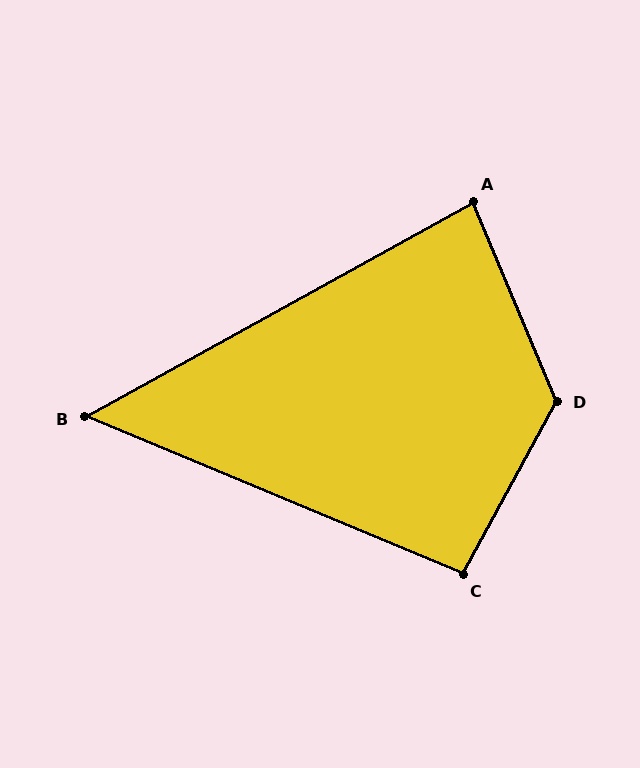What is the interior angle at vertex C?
Approximately 96 degrees (obtuse).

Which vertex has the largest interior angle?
D, at approximately 129 degrees.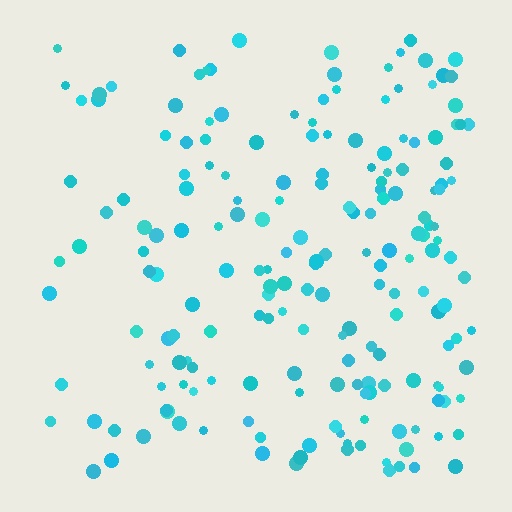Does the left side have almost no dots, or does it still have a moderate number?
Still a moderate number, just noticeably fewer than the right.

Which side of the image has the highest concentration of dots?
The right.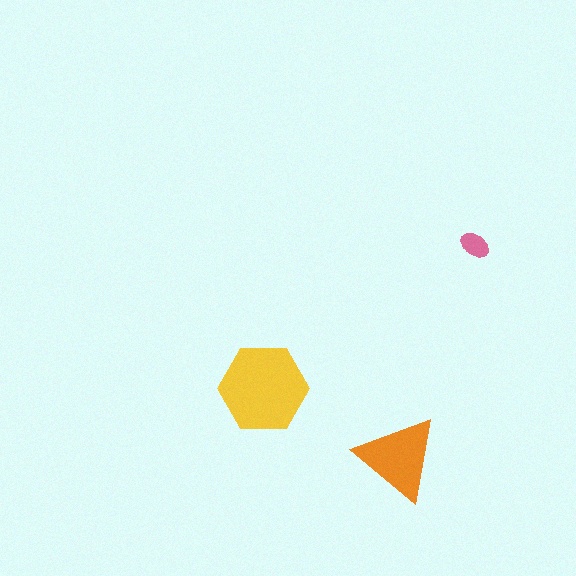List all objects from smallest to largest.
The pink ellipse, the orange triangle, the yellow hexagon.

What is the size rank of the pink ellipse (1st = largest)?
3rd.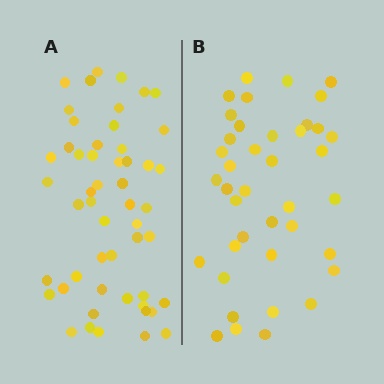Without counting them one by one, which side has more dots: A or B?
Region A (the left region) has more dots.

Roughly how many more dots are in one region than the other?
Region A has roughly 12 or so more dots than region B.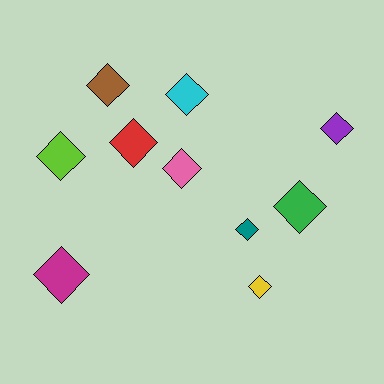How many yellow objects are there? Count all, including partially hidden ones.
There is 1 yellow object.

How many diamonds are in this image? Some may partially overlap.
There are 10 diamonds.